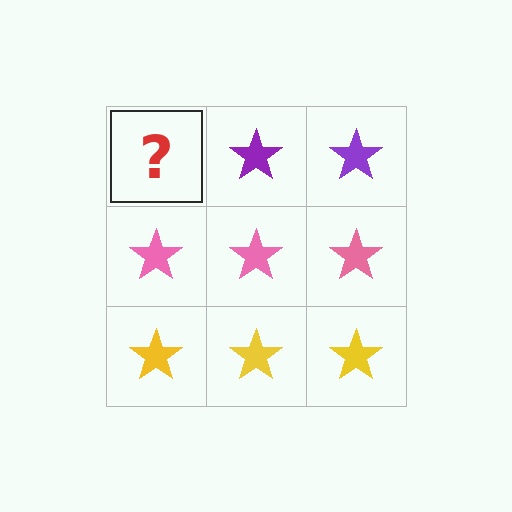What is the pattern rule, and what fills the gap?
The rule is that each row has a consistent color. The gap should be filled with a purple star.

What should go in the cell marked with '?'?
The missing cell should contain a purple star.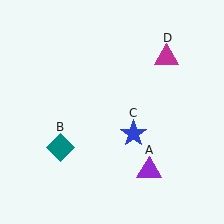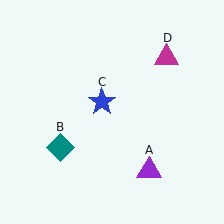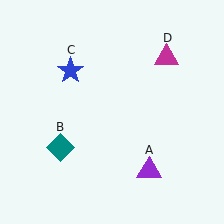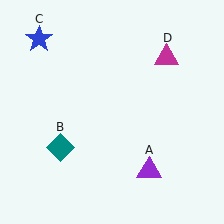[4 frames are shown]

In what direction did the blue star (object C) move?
The blue star (object C) moved up and to the left.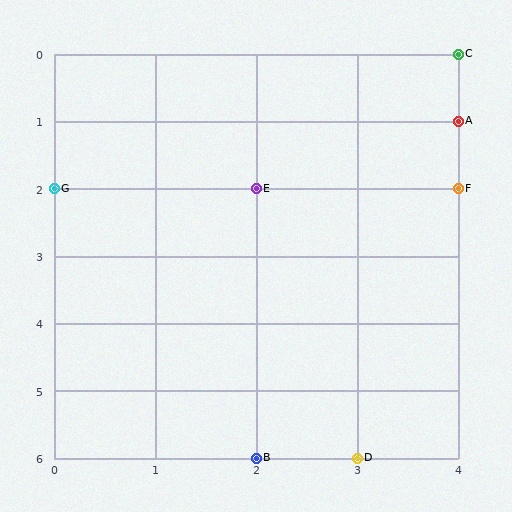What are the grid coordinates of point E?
Point E is at grid coordinates (2, 2).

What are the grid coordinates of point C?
Point C is at grid coordinates (4, 0).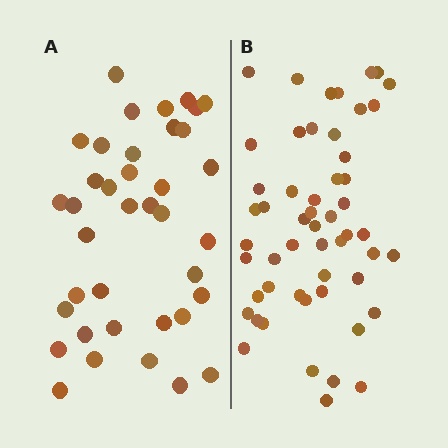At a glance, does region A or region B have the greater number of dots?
Region B (the right region) has more dots.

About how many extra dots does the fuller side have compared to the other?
Region B has approximately 15 more dots than region A.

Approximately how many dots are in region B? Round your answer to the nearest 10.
About 50 dots. (The exact count is 53, which rounds to 50.)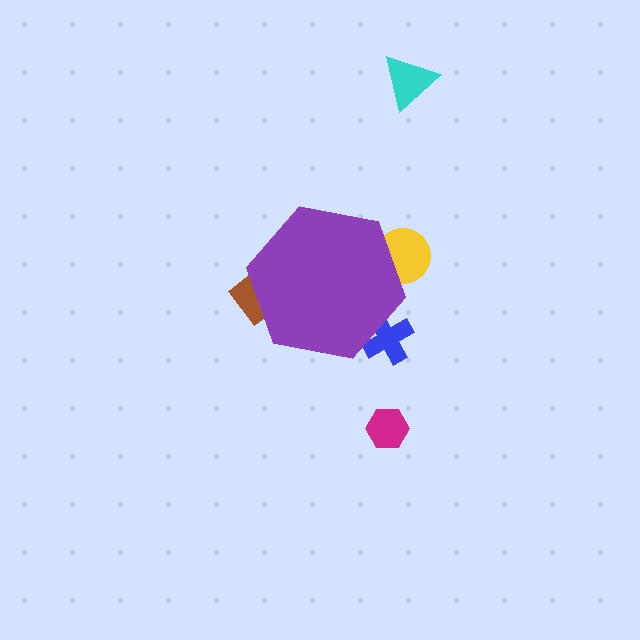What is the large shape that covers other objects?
A purple hexagon.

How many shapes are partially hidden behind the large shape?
4 shapes are partially hidden.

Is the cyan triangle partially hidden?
No, the cyan triangle is fully visible.